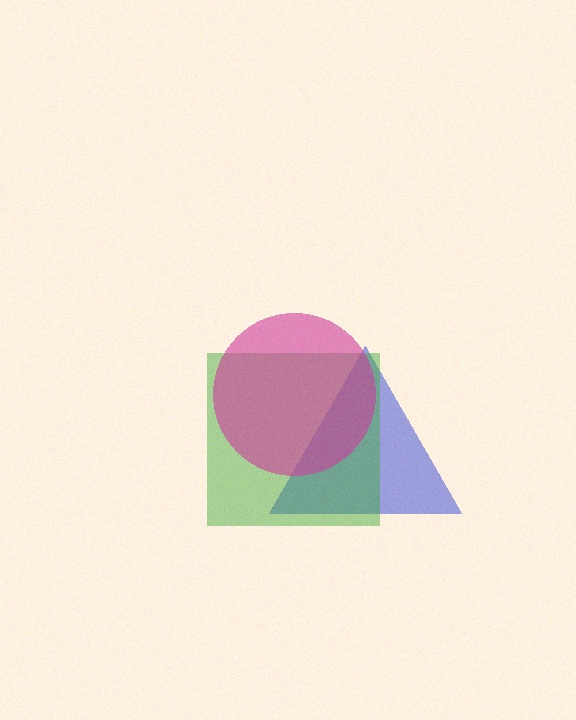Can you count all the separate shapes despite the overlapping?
Yes, there are 3 separate shapes.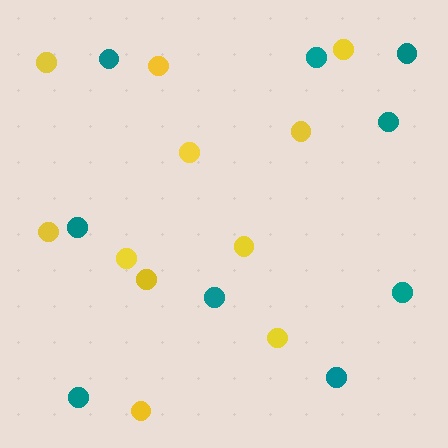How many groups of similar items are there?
There are 2 groups: one group of teal circles (9) and one group of yellow circles (11).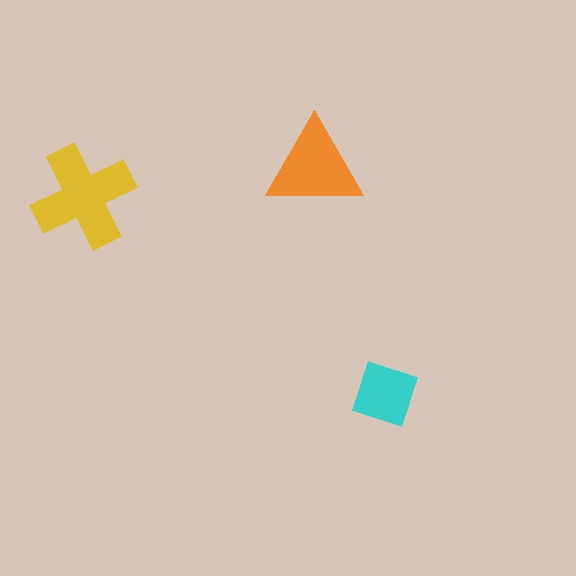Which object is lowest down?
The cyan diamond is bottommost.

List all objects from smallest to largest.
The cyan diamond, the orange triangle, the yellow cross.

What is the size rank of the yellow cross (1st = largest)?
1st.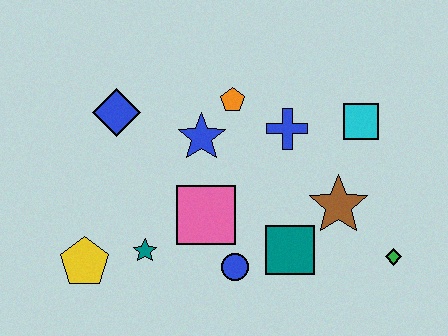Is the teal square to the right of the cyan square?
No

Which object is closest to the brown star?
The teal square is closest to the brown star.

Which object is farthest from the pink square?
The green diamond is farthest from the pink square.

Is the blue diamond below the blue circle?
No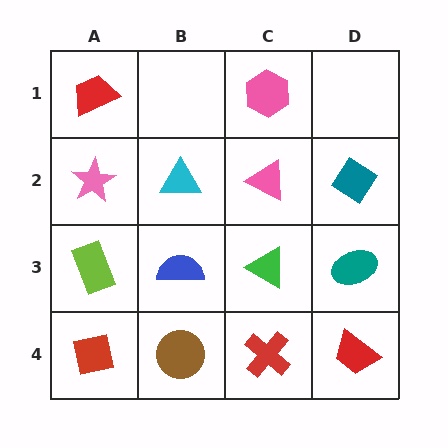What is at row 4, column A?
A red square.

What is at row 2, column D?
A teal diamond.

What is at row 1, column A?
A red trapezoid.